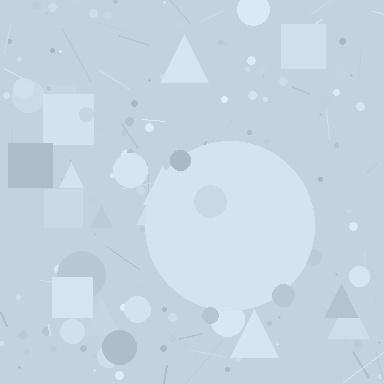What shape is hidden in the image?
A circle is hidden in the image.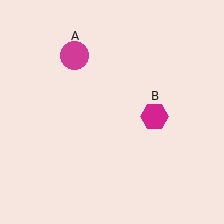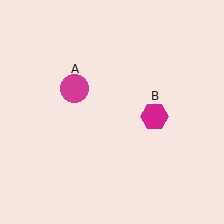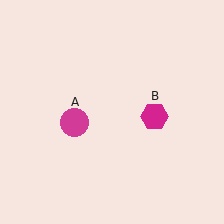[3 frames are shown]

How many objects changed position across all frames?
1 object changed position: magenta circle (object A).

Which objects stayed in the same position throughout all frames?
Magenta hexagon (object B) remained stationary.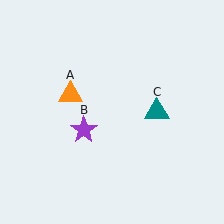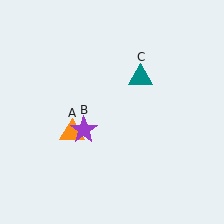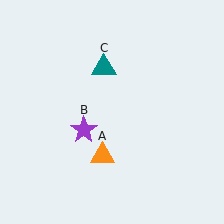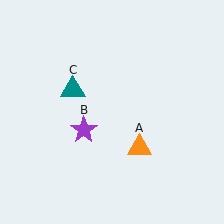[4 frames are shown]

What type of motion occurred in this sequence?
The orange triangle (object A), teal triangle (object C) rotated counterclockwise around the center of the scene.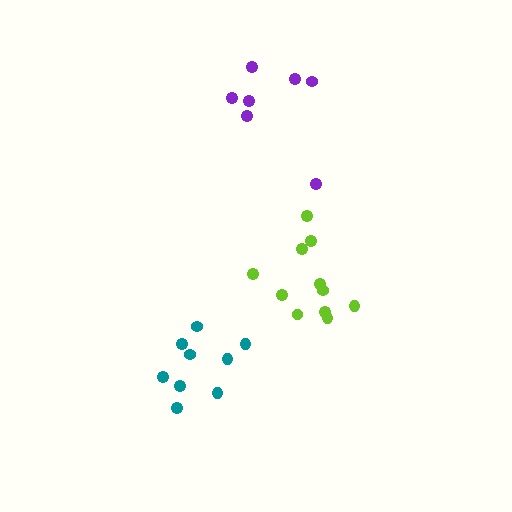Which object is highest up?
The purple cluster is topmost.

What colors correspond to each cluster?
The clusters are colored: purple, lime, teal.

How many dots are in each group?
Group 1: 7 dots, Group 2: 11 dots, Group 3: 9 dots (27 total).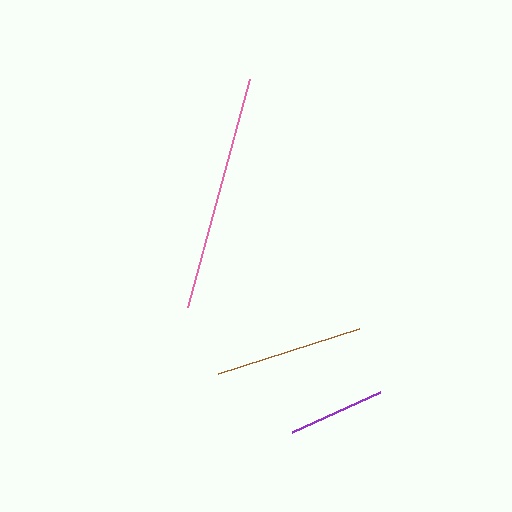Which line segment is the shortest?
The purple line is the shortest at approximately 96 pixels.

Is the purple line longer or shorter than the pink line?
The pink line is longer than the purple line.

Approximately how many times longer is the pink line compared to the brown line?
The pink line is approximately 1.6 times the length of the brown line.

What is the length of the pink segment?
The pink segment is approximately 236 pixels long.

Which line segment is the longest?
The pink line is the longest at approximately 236 pixels.